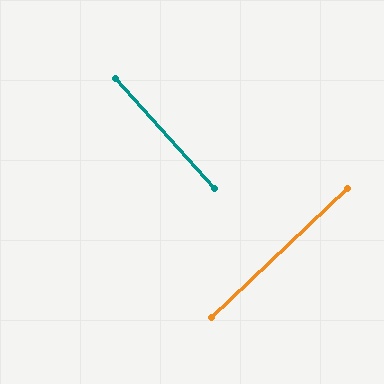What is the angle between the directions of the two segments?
Approximately 89 degrees.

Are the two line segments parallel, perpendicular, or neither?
Perpendicular — they meet at approximately 89°.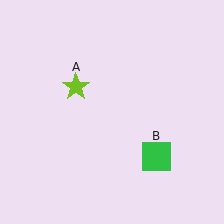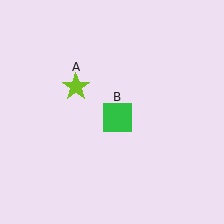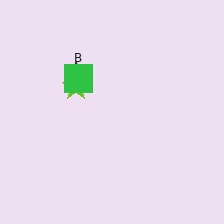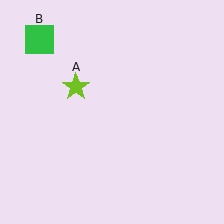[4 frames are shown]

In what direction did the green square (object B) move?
The green square (object B) moved up and to the left.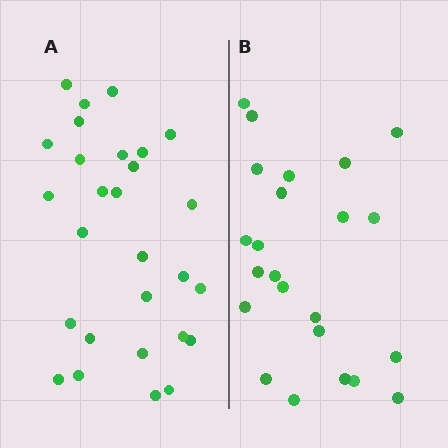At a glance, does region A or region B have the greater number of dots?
Region A (the left region) has more dots.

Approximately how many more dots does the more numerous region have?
Region A has about 5 more dots than region B.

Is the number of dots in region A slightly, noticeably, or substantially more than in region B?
Region A has only slightly more — the two regions are fairly close. The ratio is roughly 1.2 to 1.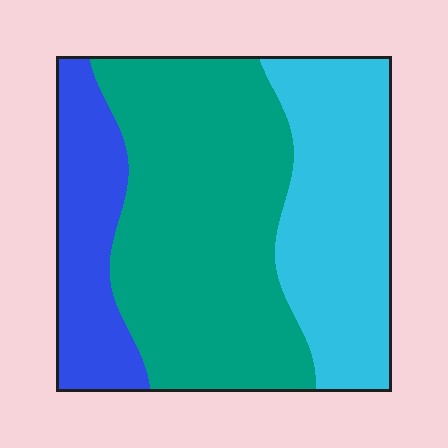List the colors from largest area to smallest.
From largest to smallest: teal, cyan, blue.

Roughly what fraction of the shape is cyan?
Cyan covers about 30% of the shape.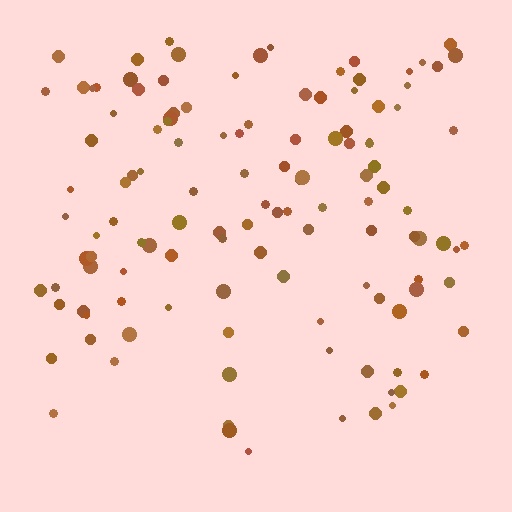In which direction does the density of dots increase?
From bottom to top, with the top side densest.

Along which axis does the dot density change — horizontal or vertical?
Vertical.